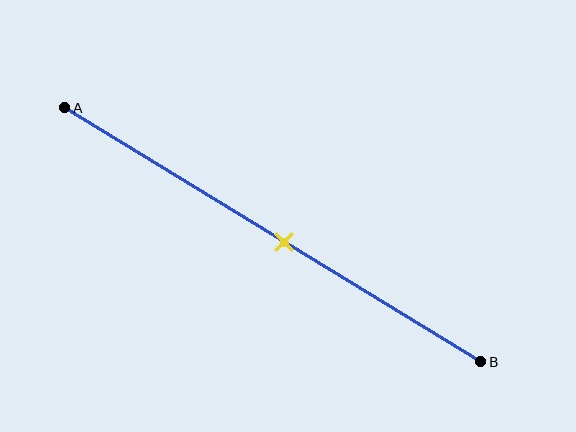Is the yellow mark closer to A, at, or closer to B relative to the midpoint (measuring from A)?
The yellow mark is approximately at the midpoint of segment AB.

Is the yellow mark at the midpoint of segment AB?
Yes, the mark is approximately at the midpoint.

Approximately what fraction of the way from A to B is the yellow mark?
The yellow mark is approximately 55% of the way from A to B.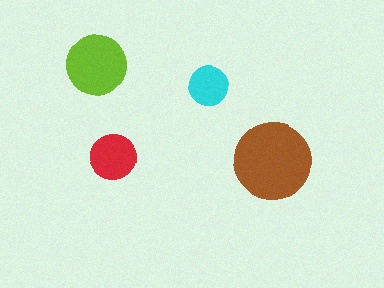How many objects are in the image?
There are 4 objects in the image.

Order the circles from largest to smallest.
the brown one, the lime one, the red one, the cyan one.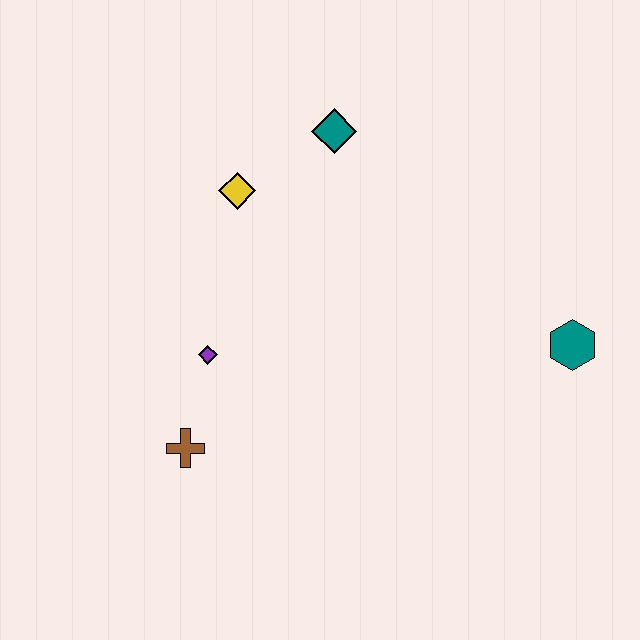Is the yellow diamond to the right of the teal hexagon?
No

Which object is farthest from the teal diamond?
The brown cross is farthest from the teal diamond.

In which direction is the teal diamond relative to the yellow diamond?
The teal diamond is to the right of the yellow diamond.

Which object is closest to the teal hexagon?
The teal diamond is closest to the teal hexagon.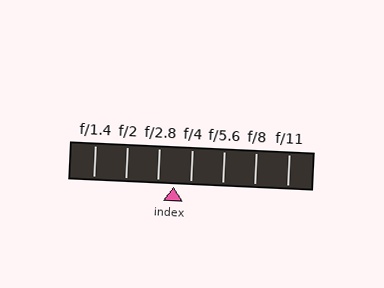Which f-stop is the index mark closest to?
The index mark is closest to f/2.8.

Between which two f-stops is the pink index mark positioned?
The index mark is between f/2.8 and f/4.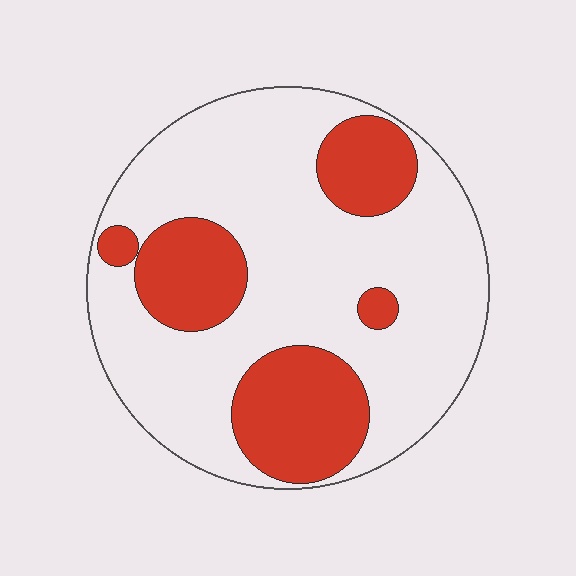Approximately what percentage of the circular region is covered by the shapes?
Approximately 30%.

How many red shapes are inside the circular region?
5.